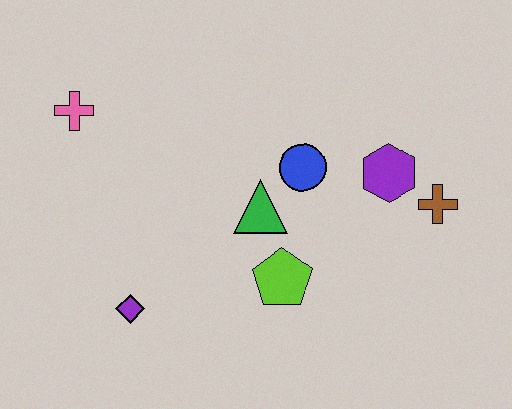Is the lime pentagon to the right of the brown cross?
No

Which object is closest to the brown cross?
The purple hexagon is closest to the brown cross.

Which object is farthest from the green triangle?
The pink cross is farthest from the green triangle.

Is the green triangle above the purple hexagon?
No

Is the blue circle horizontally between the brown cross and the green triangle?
Yes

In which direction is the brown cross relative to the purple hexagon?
The brown cross is to the right of the purple hexagon.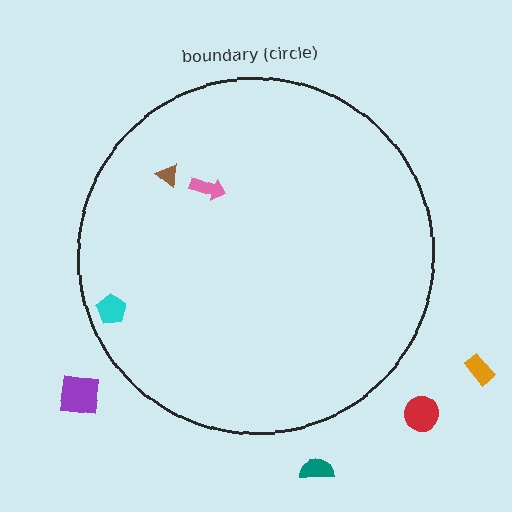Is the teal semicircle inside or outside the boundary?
Outside.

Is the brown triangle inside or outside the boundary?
Inside.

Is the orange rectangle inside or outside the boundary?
Outside.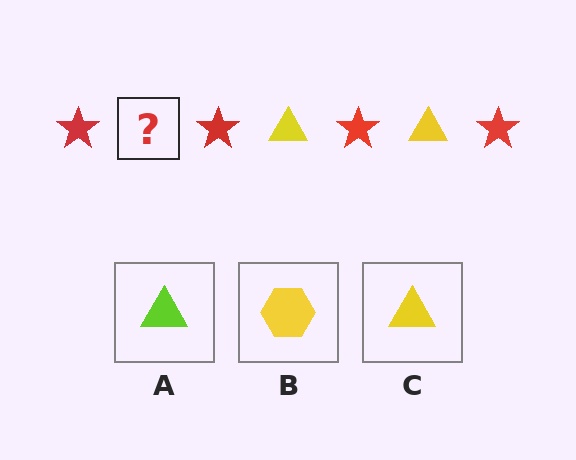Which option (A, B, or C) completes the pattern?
C.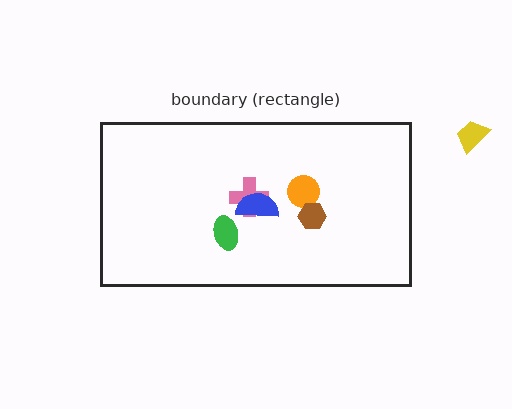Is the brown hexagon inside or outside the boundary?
Inside.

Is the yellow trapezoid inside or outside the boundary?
Outside.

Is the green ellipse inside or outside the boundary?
Inside.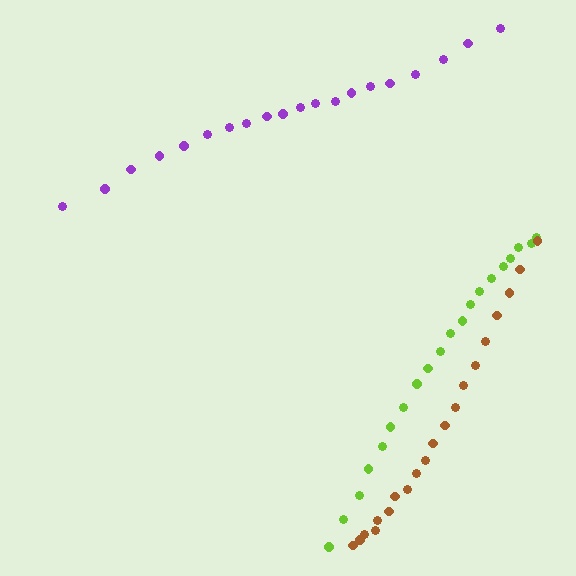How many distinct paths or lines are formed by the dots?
There are 3 distinct paths.